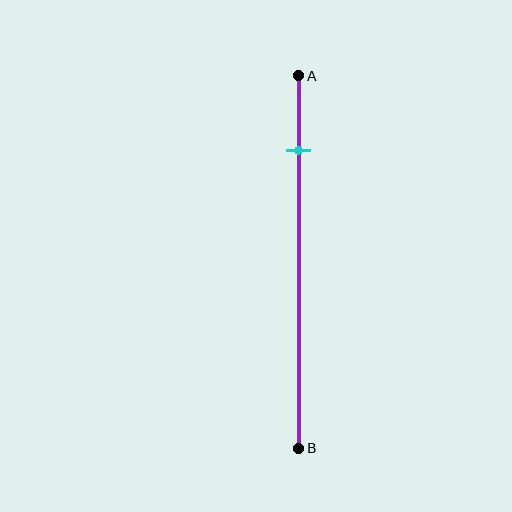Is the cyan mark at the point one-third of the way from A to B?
No, the mark is at about 20% from A, not at the 33% one-third point.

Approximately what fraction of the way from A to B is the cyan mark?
The cyan mark is approximately 20% of the way from A to B.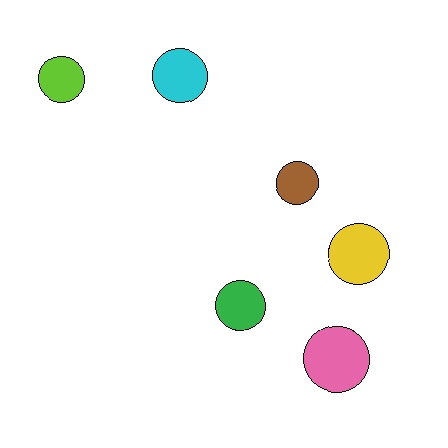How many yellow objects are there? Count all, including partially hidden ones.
There is 1 yellow object.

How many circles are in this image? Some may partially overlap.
There are 6 circles.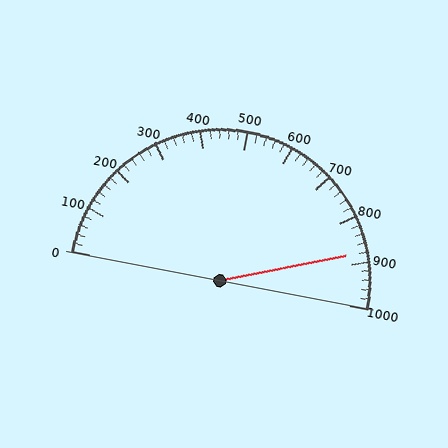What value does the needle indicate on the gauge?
The needle indicates approximately 880.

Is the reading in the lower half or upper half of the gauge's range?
The reading is in the upper half of the range (0 to 1000).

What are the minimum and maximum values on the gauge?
The gauge ranges from 0 to 1000.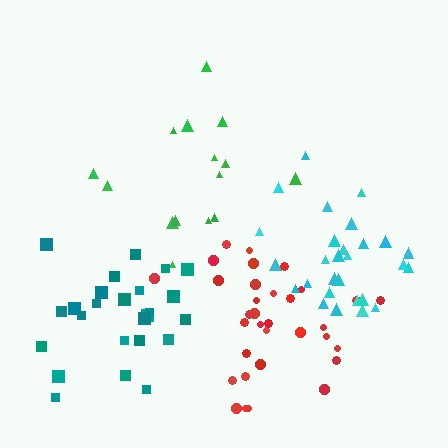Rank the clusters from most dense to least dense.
cyan, teal, red, green.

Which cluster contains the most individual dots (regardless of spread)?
Red (33).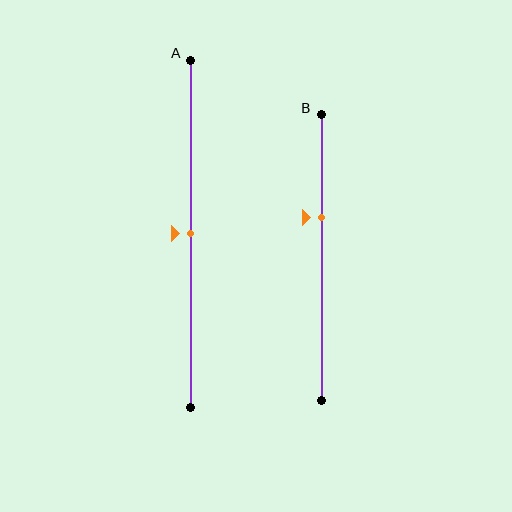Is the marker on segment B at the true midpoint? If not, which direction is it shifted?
No, the marker on segment B is shifted upward by about 14% of the segment length.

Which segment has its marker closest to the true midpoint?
Segment A has its marker closest to the true midpoint.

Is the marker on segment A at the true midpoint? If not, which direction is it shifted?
Yes, the marker on segment A is at the true midpoint.